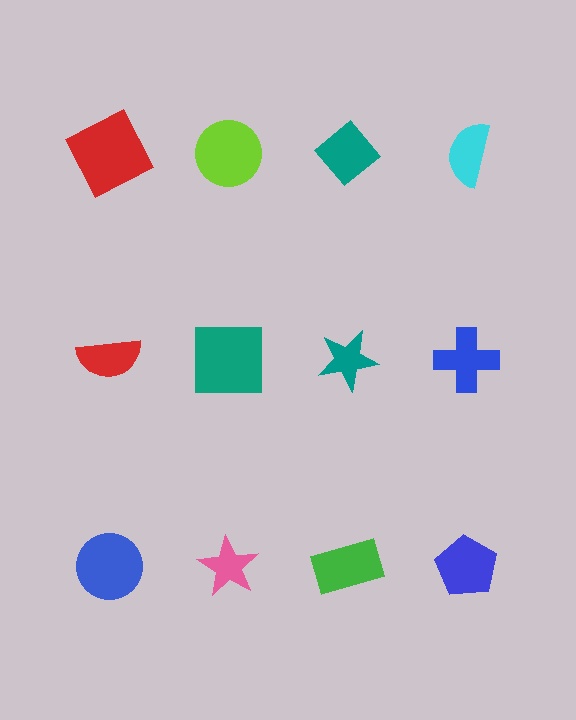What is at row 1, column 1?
A red square.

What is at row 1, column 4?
A cyan semicircle.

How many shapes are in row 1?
4 shapes.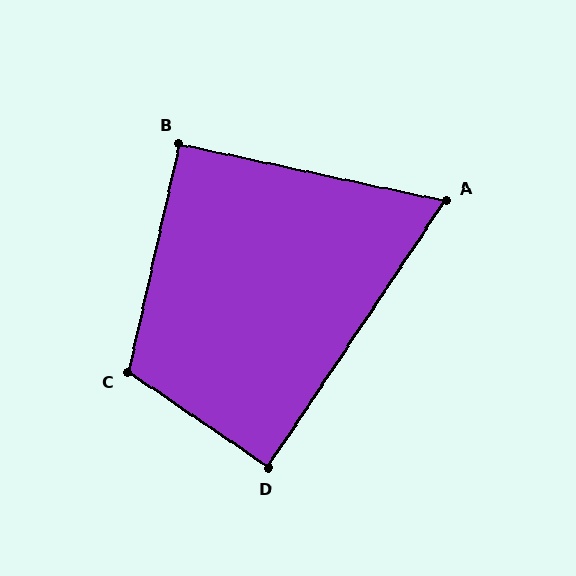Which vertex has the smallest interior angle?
A, at approximately 68 degrees.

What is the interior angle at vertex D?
Approximately 89 degrees (approximately right).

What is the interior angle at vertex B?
Approximately 91 degrees (approximately right).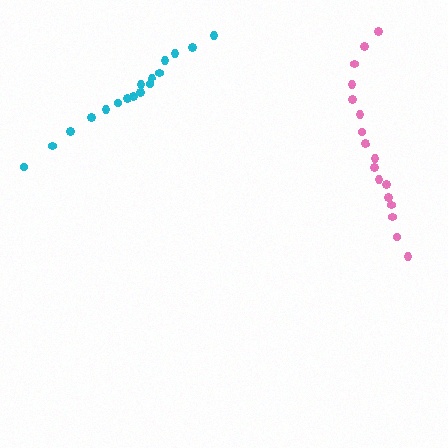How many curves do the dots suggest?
There are 2 distinct paths.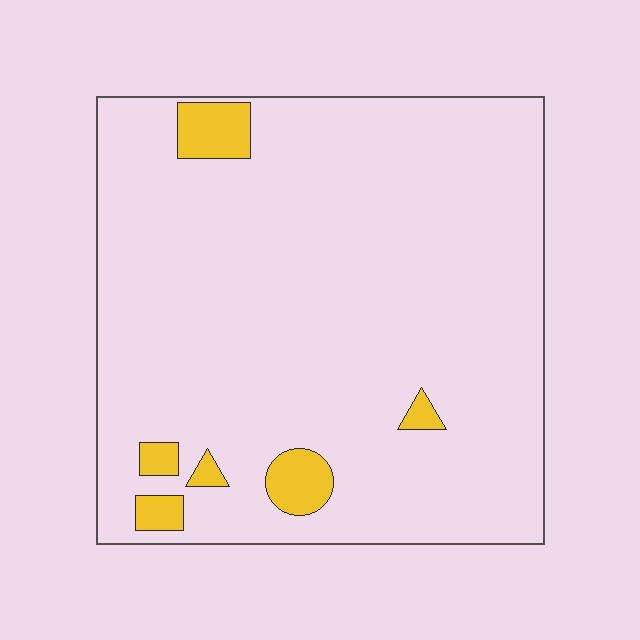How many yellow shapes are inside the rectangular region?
6.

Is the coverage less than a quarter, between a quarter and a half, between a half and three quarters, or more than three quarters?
Less than a quarter.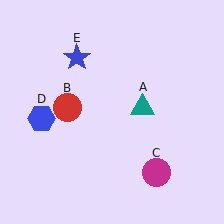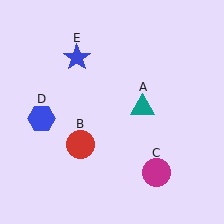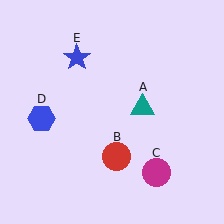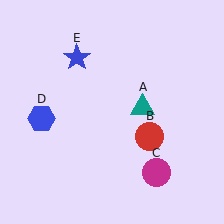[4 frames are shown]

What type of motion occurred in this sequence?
The red circle (object B) rotated counterclockwise around the center of the scene.